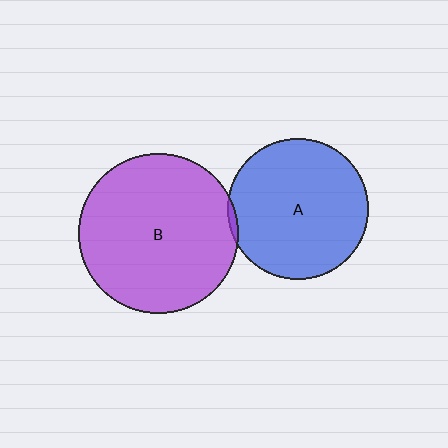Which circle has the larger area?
Circle B (purple).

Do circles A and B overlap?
Yes.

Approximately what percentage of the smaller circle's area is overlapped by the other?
Approximately 5%.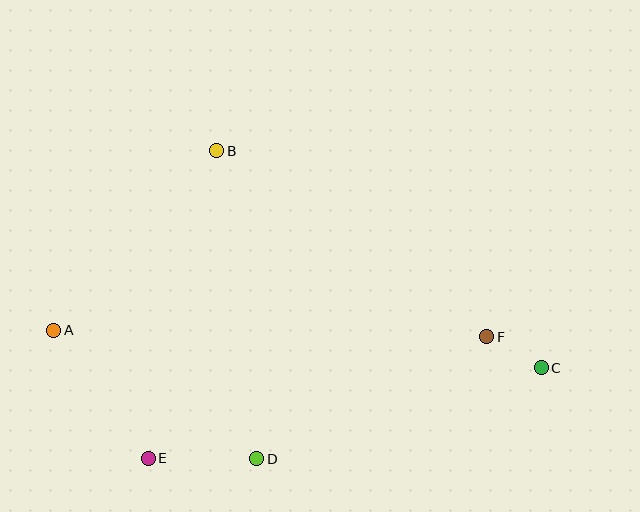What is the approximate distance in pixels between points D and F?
The distance between D and F is approximately 260 pixels.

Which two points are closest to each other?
Points C and F are closest to each other.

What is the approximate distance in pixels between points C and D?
The distance between C and D is approximately 298 pixels.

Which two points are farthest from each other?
Points A and C are farthest from each other.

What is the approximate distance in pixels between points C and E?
The distance between C and E is approximately 403 pixels.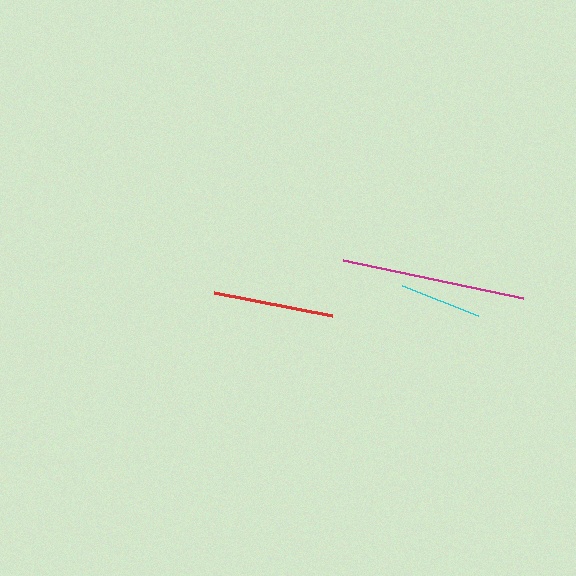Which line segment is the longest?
The magenta line is the longest at approximately 184 pixels.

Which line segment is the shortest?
The cyan line is the shortest at approximately 82 pixels.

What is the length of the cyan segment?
The cyan segment is approximately 82 pixels long.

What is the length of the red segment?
The red segment is approximately 120 pixels long.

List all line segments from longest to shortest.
From longest to shortest: magenta, red, cyan.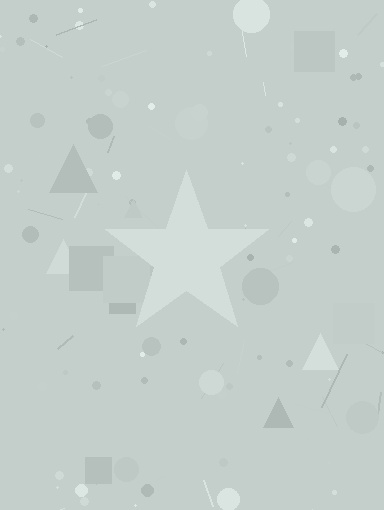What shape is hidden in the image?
A star is hidden in the image.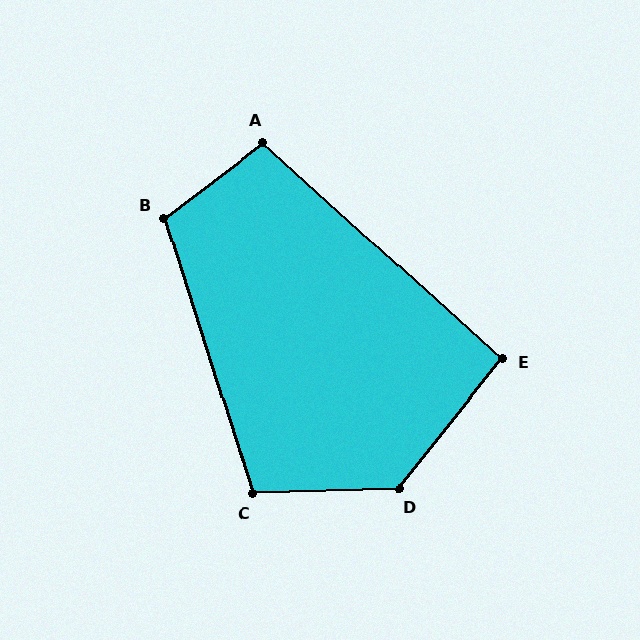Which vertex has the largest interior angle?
D, at approximately 130 degrees.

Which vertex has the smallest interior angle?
E, at approximately 94 degrees.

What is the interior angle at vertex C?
Approximately 106 degrees (obtuse).